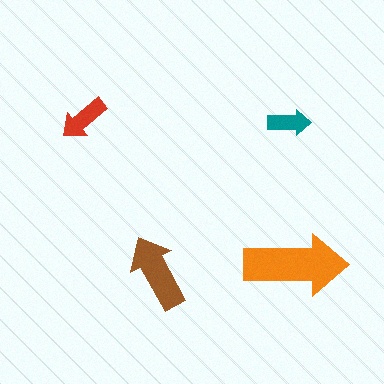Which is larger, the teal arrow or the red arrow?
The red one.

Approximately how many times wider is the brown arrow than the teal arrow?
About 2 times wider.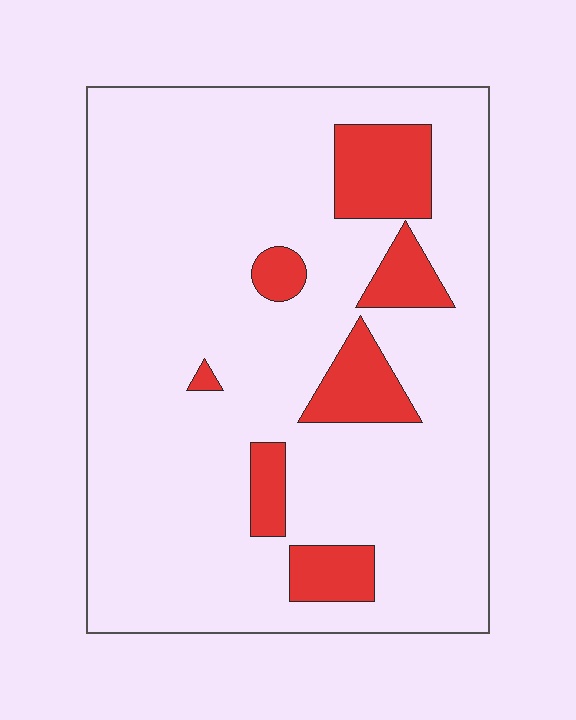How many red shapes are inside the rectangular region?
7.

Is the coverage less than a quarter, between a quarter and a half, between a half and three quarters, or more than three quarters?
Less than a quarter.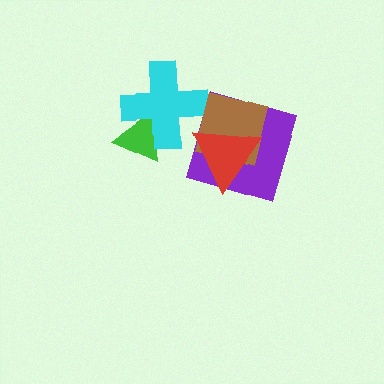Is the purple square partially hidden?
Yes, it is partially covered by another shape.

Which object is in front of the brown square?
The red triangle is in front of the brown square.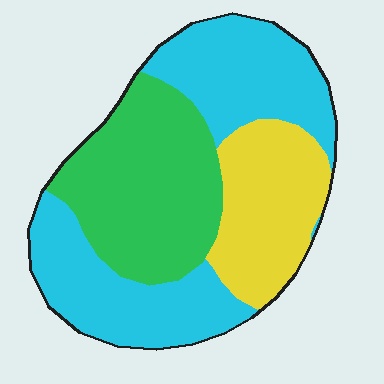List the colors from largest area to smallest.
From largest to smallest: cyan, green, yellow.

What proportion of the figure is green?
Green takes up between a sixth and a third of the figure.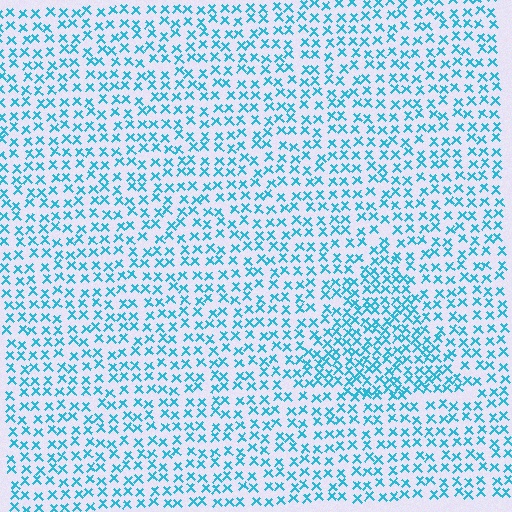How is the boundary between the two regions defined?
The boundary is defined by a change in element density (approximately 1.6x ratio). All elements are the same color, size, and shape.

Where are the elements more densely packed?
The elements are more densely packed inside the triangle boundary.